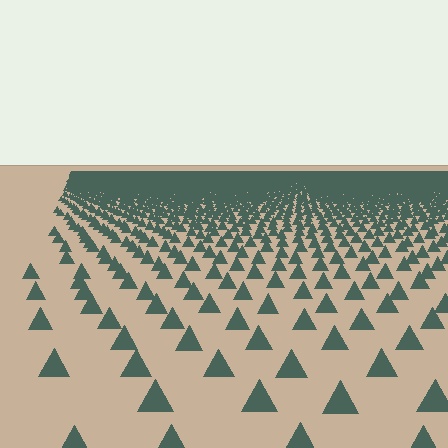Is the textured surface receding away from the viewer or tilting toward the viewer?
The surface is receding away from the viewer. Texture elements get smaller and denser toward the top.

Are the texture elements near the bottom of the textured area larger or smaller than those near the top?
Larger. Near the bottom, elements are closer to the viewer and appear at a bigger on-screen size.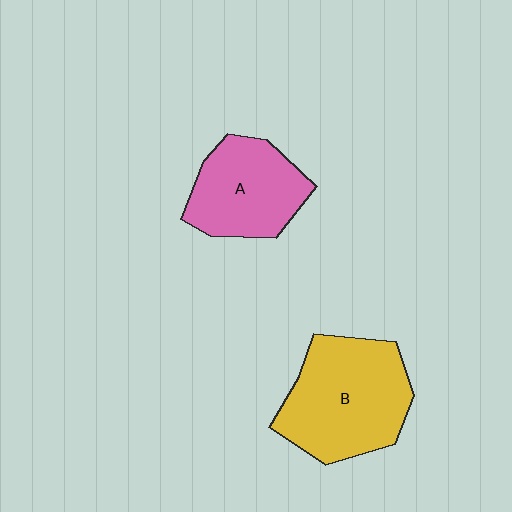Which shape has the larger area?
Shape B (yellow).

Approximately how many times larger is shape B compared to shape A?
Approximately 1.4 times.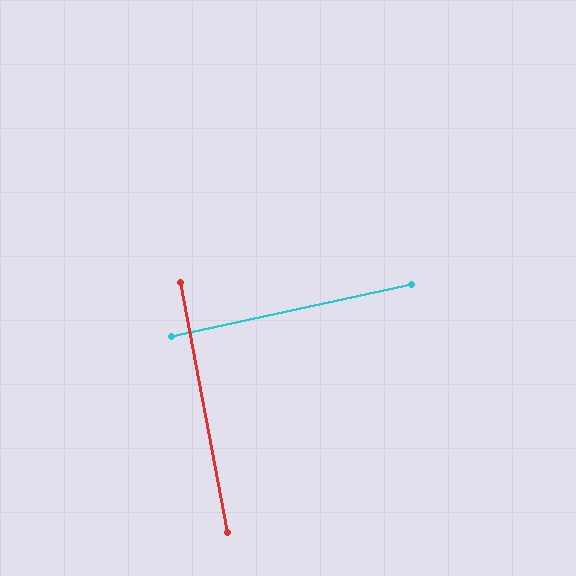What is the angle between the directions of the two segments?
Approximately 89 degrees.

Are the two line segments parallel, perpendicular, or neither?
Perpendicular — they meet at approximately 89°.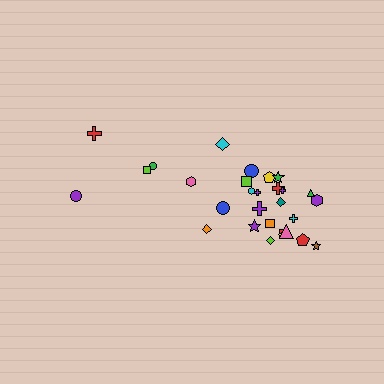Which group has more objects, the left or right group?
The right group.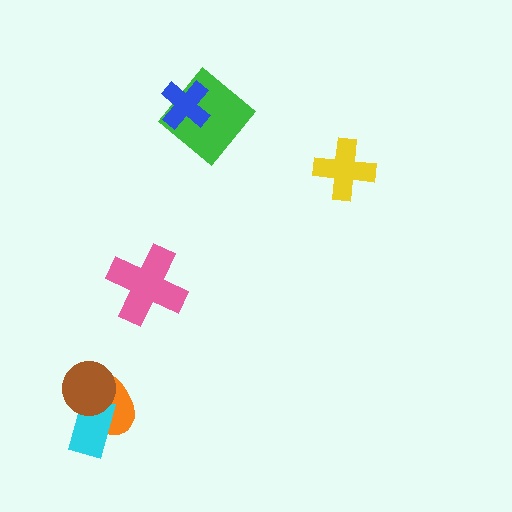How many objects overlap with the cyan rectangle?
2 objects overlap with the cyan rectangle.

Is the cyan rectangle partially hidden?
Yes, it is partially covered by another shape.